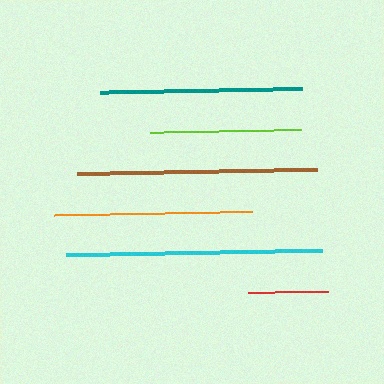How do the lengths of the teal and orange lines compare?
The teal and orange lines are approximately the same length.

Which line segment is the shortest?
The red line is the shortest at approximately 80 pixels.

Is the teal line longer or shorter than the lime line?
The teal line is longer than the lime line.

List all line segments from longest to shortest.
From longest to shortest: cyan, brown, teal, orange, lime, red.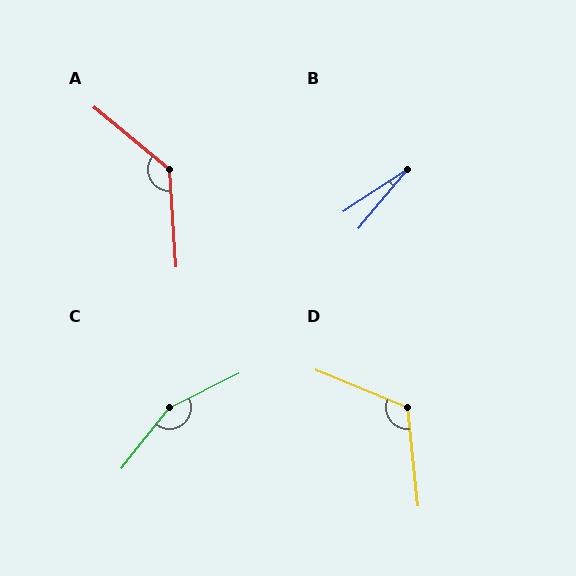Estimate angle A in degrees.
Approximately 133 degrees.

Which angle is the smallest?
B, at approximately 17 degrees.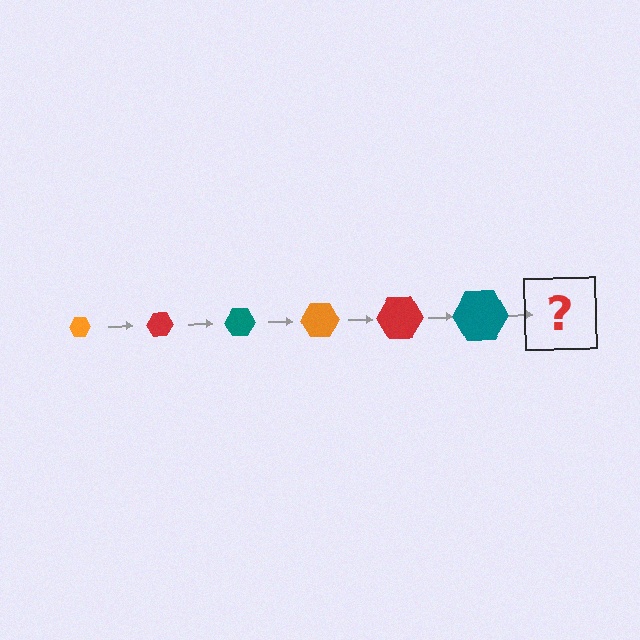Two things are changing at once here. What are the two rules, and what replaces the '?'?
The two rules are that the hexagon grows larger each step and the color cycles through orange, red, and teal. The '?' should be an orange hexagon, larger than the previous one.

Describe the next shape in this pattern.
It should be an orange hexagon, larger than the previous one.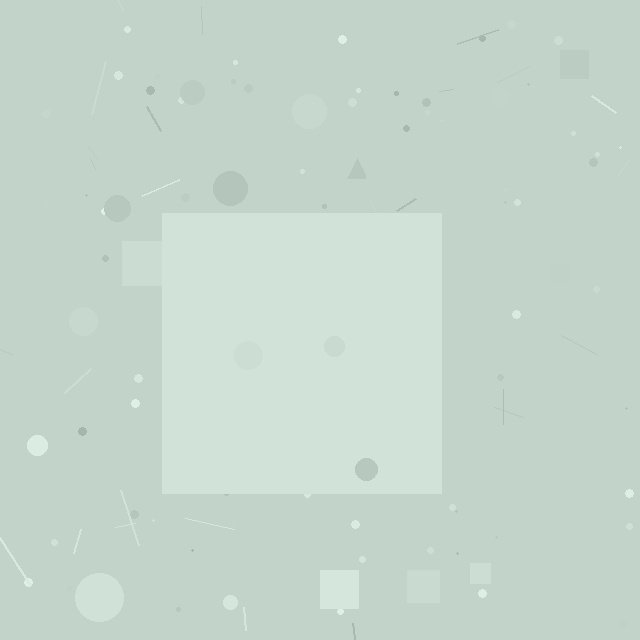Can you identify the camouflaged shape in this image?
The camouflaged shape is a square.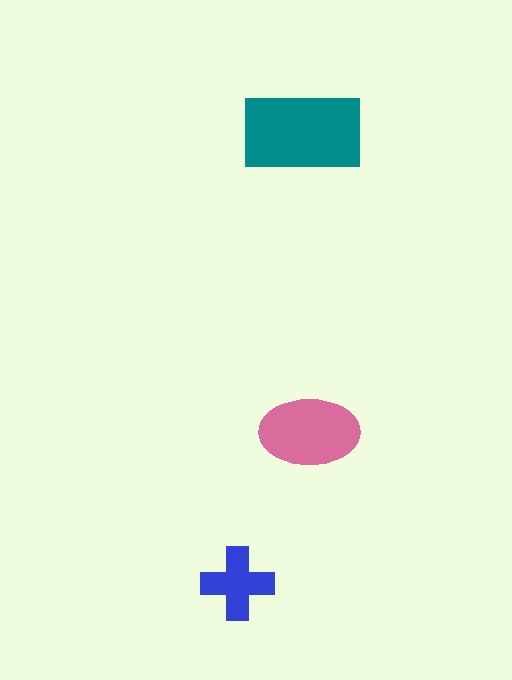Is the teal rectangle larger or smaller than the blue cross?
Larger.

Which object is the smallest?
The blue cross.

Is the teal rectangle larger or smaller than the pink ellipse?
Larger.